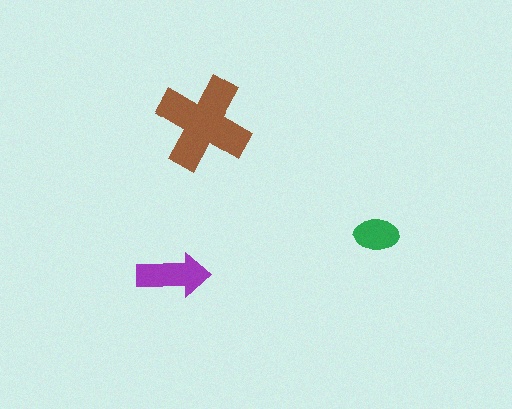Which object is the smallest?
The green ellipse.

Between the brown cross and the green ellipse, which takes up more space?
The brown cross.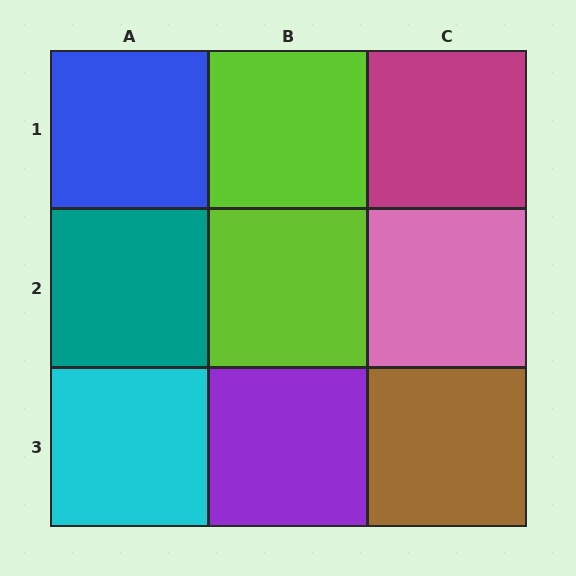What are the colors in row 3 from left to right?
Cyan, purple, brown.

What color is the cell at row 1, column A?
Blue.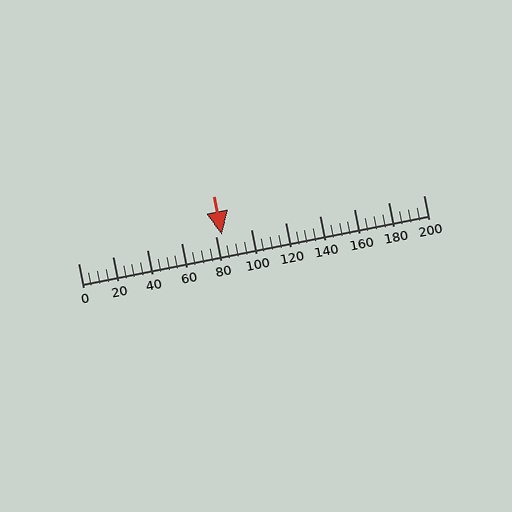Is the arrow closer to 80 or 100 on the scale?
The arrow is closer to 80.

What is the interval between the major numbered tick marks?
The major tick marks are spaced 20 units apart.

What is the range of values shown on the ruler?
The ruler shows values from 0 to 200.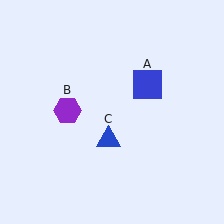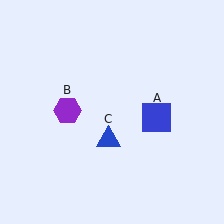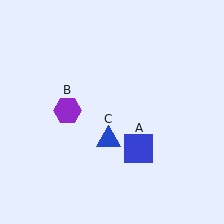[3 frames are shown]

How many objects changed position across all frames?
1 object changed position: blue square (object A).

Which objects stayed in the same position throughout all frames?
Purple hexagon (object B) and blue triangle (object C) remained stationary.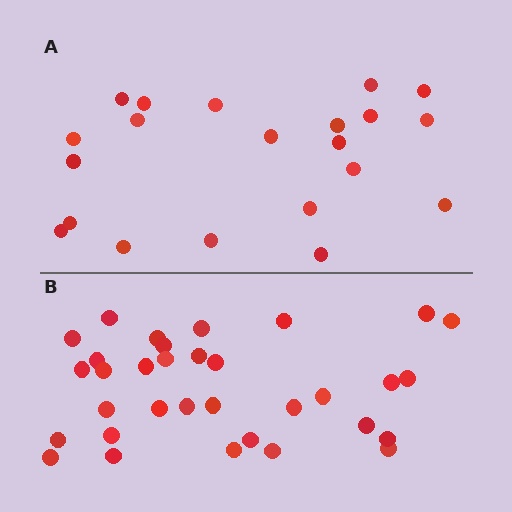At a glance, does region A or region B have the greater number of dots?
Region B (the bottom region) has more dots.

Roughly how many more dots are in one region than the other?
Region B has roughly 12 or so more dots than region A.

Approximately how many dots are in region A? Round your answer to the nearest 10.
About 20 dots. (The exact count is 21, which rounds to 20.)